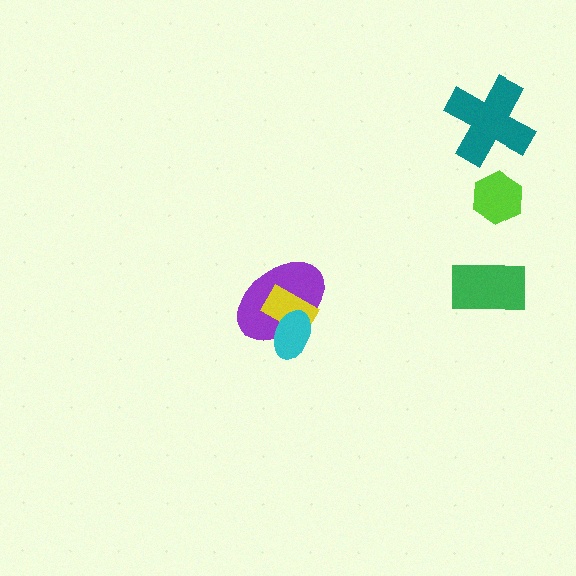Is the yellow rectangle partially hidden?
Yes, it is partially covered by another shape.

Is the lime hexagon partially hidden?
No, no other shape covers it.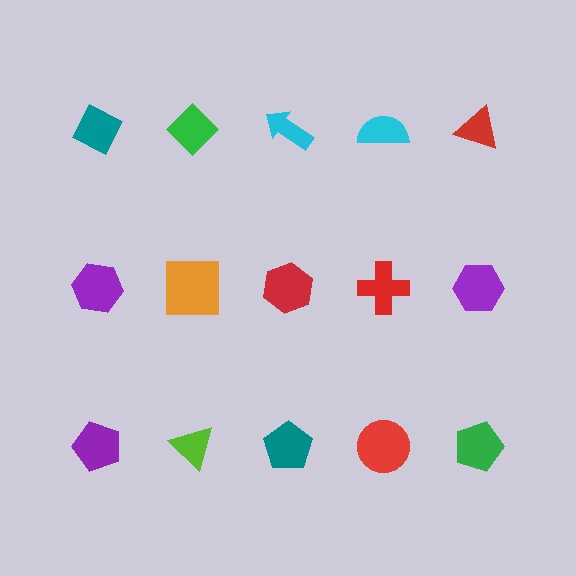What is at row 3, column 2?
A lime triangle.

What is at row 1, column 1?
A teal diamond.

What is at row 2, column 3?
A red hexagon.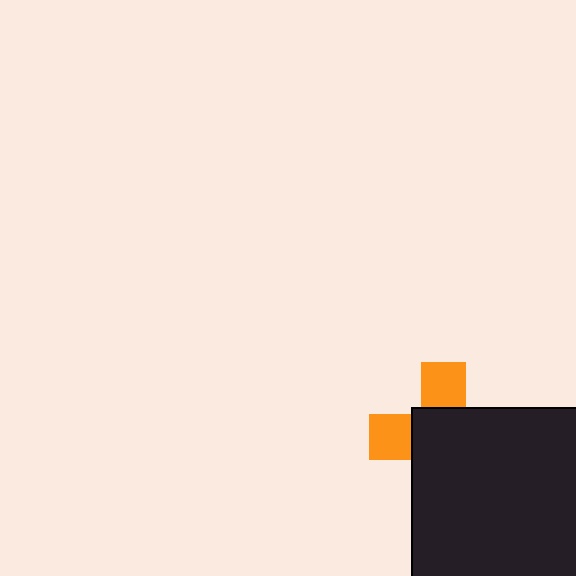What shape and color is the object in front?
The object in front is a black rectangle.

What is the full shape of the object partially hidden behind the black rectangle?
The partially hidden object is an orange cross.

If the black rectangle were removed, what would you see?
You would see the complete orange cross.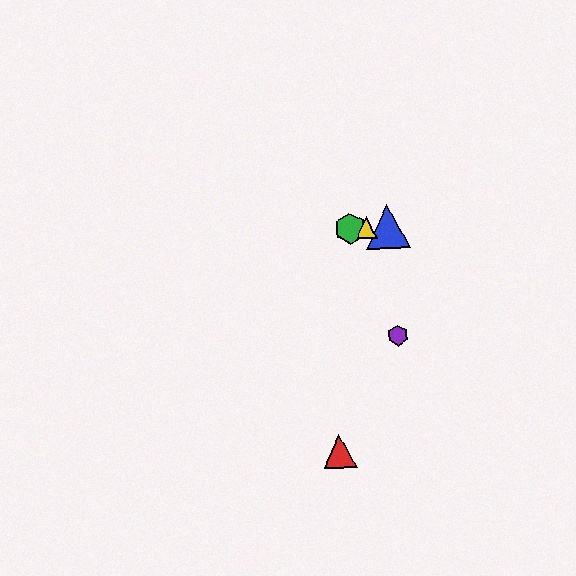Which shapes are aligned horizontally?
The blue triangle, the green hexagon, the yellow triangle are aligned horizontally.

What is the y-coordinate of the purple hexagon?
The purple hexagon is at y≈335.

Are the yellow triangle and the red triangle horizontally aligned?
No, the yellow triangle is at y≈228 and the red triangle is at y≈451.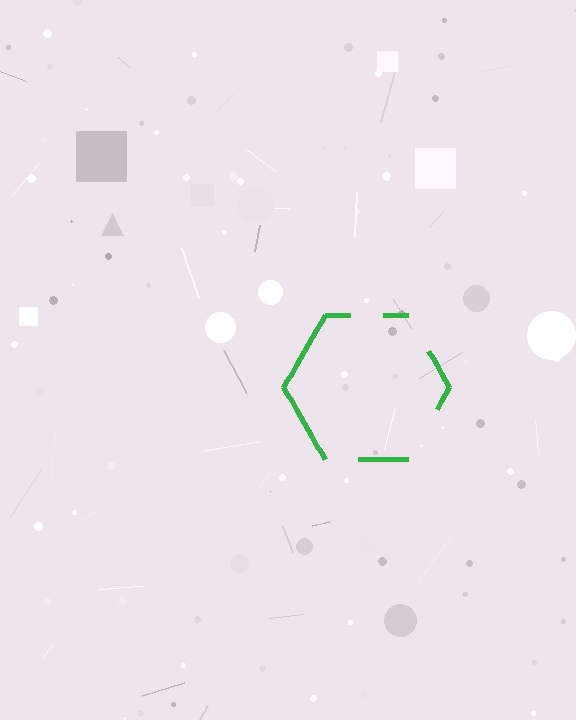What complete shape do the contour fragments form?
The contour fragments form a hexagon.